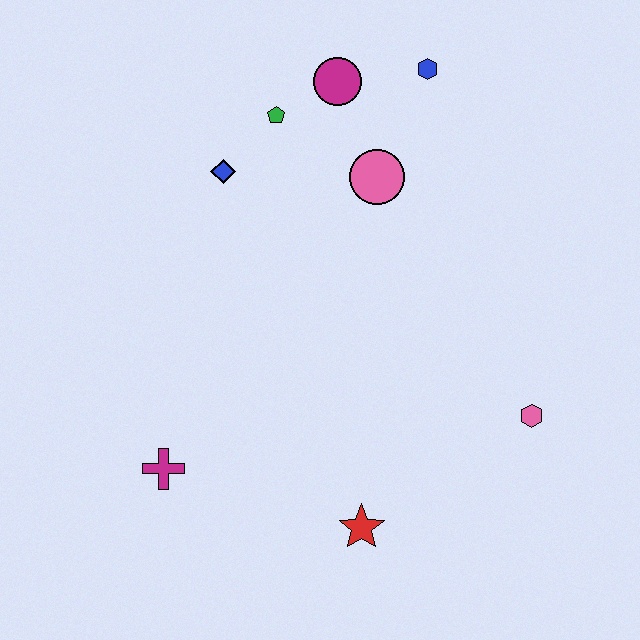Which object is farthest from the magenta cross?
The blue hexagon is farthest from the magenta cross.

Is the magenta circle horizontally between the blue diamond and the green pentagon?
No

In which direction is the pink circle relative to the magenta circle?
The pink circle is below the magenta circle.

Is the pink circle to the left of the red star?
No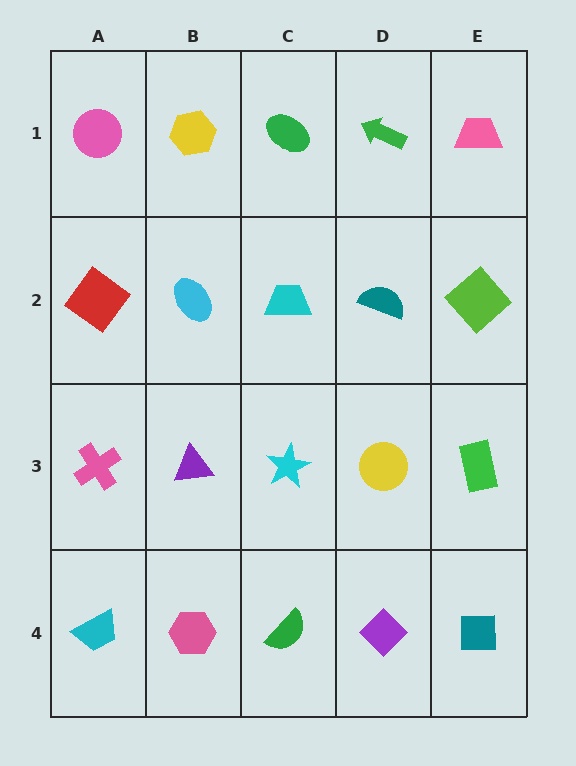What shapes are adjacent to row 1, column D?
A teal semicircle (row 2, column D), a green ellipse (row 1, column C), a pink trapezoid (row 1, column E).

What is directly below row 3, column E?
A teal square.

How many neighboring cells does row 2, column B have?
4.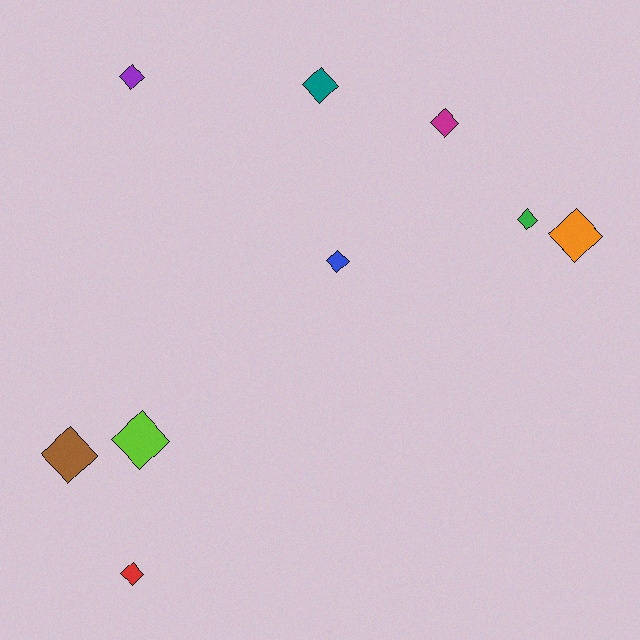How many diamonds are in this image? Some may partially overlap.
There are 9 diamonds.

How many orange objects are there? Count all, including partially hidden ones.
There is 1 orange object.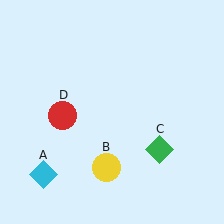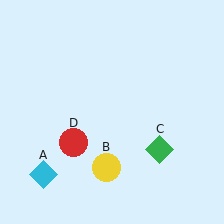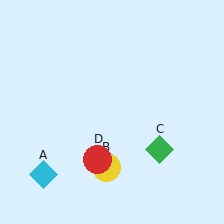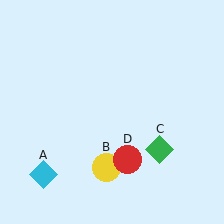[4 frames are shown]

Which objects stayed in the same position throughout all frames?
Cyan diamond (object A) and yellow circle (object B) and green diamond (object C) remained stationary.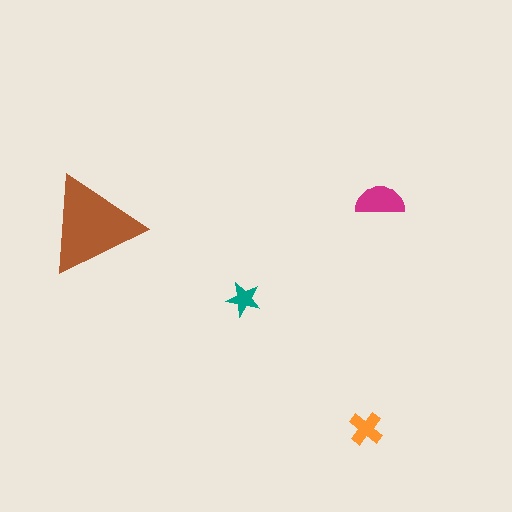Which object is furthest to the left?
The brown triangle is leftmost.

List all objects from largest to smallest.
The brown triangle, the magenta semicircle, the orange cross, the teal star.